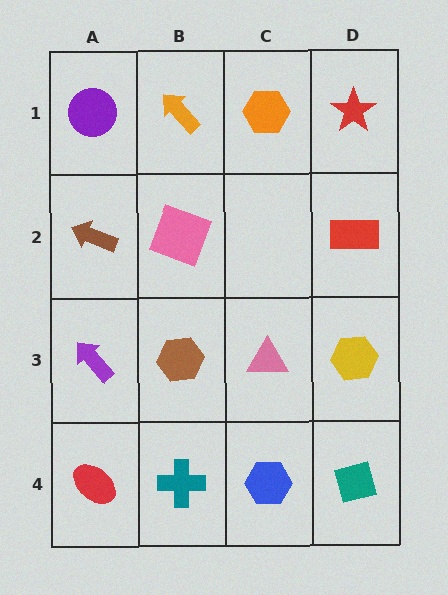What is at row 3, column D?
A yellow hexagon.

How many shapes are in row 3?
4 shapes.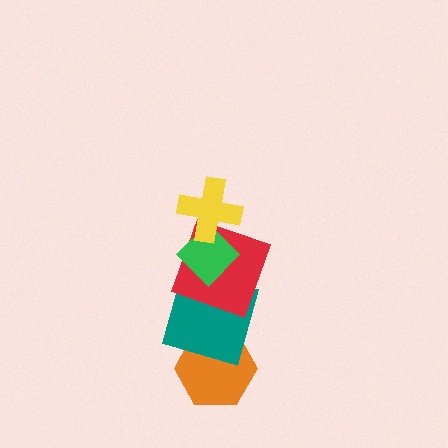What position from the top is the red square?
The red square is 3rd from the top.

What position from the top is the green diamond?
The green diamond is 2nd from the top.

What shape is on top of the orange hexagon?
The teal square is on top of the orange hexagon.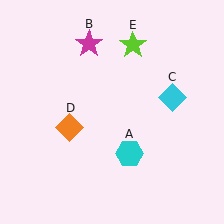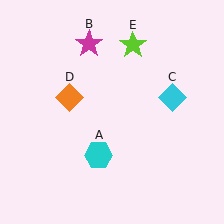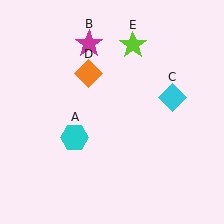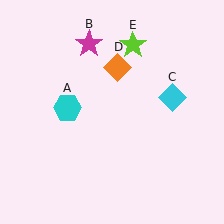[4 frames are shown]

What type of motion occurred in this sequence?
The cyan hexagon (object A), orange diamond (object D) rotated clockwise around the center of the scene.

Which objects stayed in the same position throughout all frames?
Magenta star (object B) and cyan diamond (object C) and lime star (object E) remained stationary.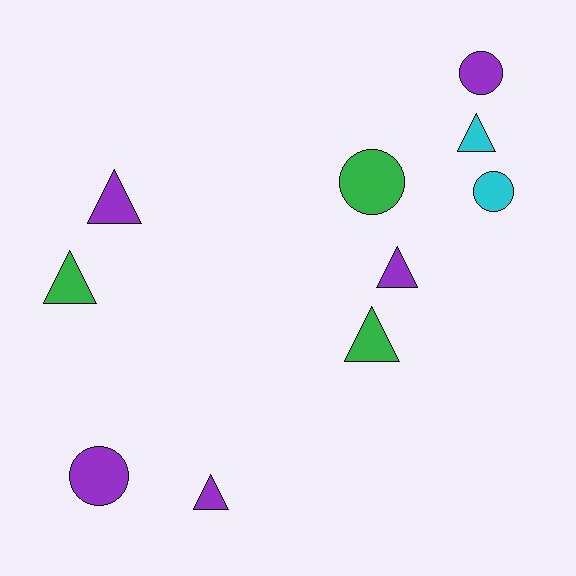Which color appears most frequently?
Purple, with 5 objects.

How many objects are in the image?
There are 10 objects.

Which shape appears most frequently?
Triangle, with 6 objects.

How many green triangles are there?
There are 2 green triangles.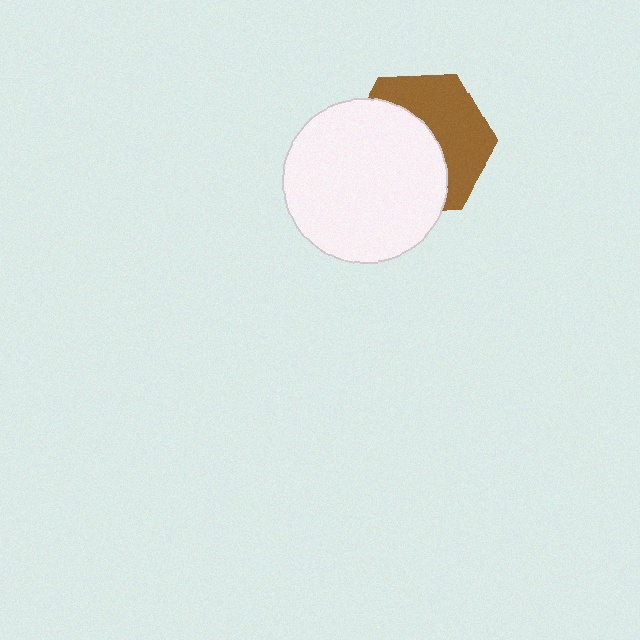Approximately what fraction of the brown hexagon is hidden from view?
Roughly 54% of the brown hexagon is hidden behind the white circle.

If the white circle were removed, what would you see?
You would see the complete brown hexagon.